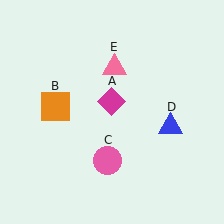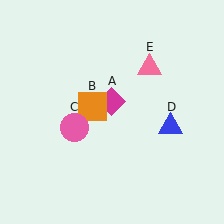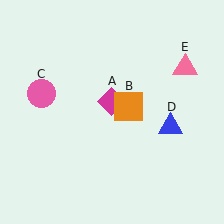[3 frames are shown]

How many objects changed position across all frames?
3 objects changed position: orange square (object B), pink circle (object C), pink triangle (object E).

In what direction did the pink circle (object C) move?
The pink circle (object C) moved up and to the left.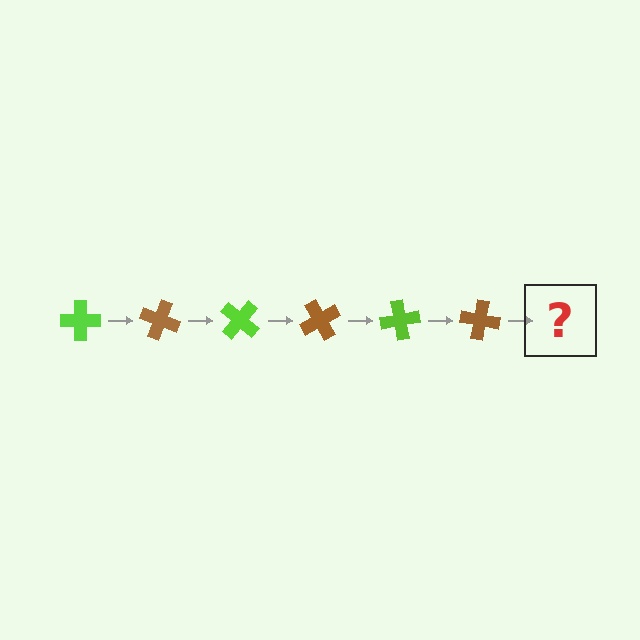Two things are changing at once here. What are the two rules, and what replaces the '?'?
The two rules are that it rotates 20 degrees each step and the color cycles through lime and brown. The '?' should be a lime cross, rotated 120 degrees from the start.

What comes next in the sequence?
The next element should be a lime cross, rotated 120 degrees from the start.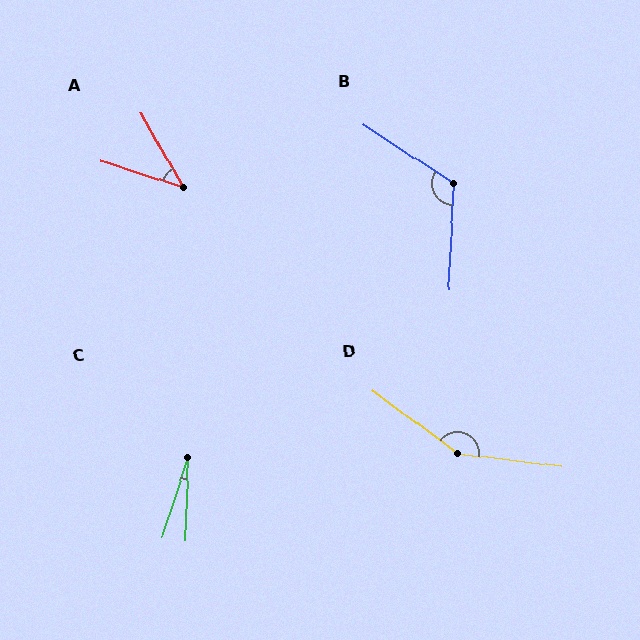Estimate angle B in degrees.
Approximately 121 degrees.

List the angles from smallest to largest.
C (16°), A (43°), B (121°), D (151°).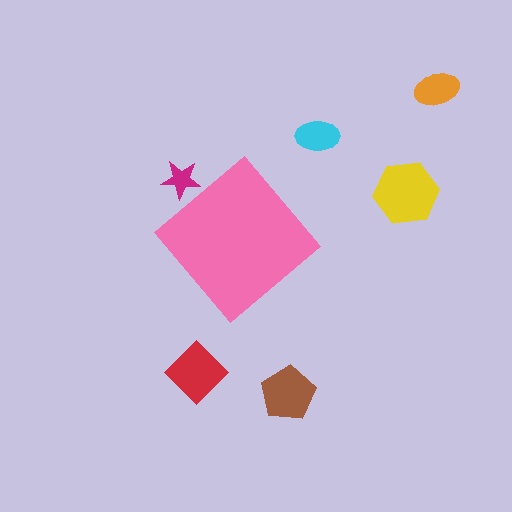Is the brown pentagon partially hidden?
No, the brown pentagon is fully visible.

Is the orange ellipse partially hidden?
No, the orange ellipse is fully visible.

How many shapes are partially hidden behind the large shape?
1 shape is partially hidden.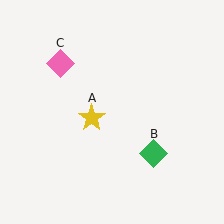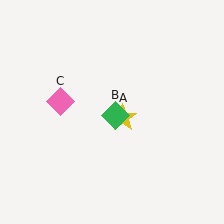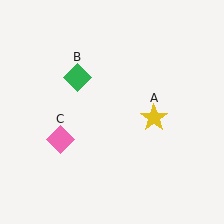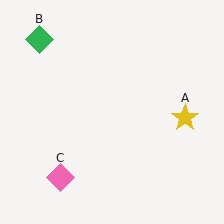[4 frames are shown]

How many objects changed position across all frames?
3 objects changed position: yellow star (object A), green diamond (object B), pink diamond (object C).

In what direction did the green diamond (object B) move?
The green diamond (object B) moved up and to the left.